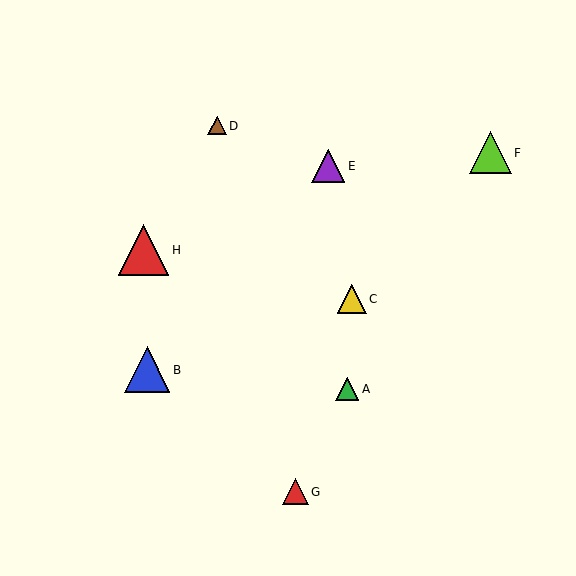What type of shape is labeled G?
Shape G is a red triangle.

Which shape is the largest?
The red triangle (labeled H) is the largest.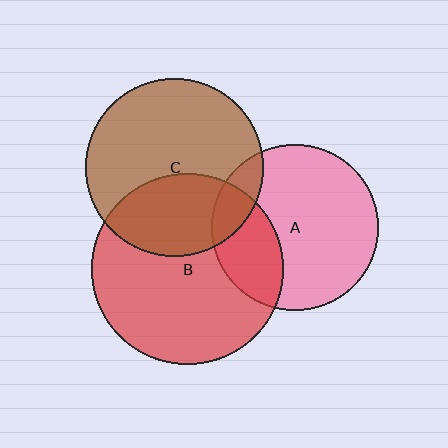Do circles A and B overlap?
Yes.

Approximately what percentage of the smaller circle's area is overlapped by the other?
Approximately 30%.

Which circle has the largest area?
Circle B (red).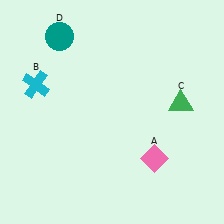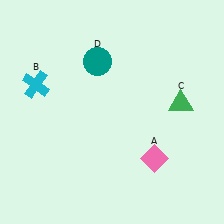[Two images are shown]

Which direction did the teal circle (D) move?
The teal circle (D) moved right.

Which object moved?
The teal circle (D) moved right.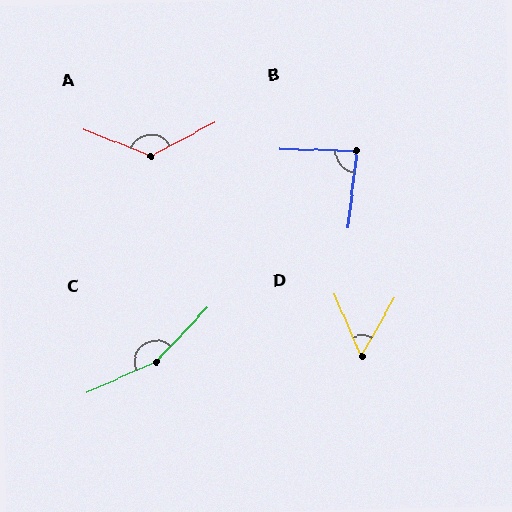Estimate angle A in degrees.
Approximately 131 degrees.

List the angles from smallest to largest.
D (53°), B (84°), A (131°), C (158°).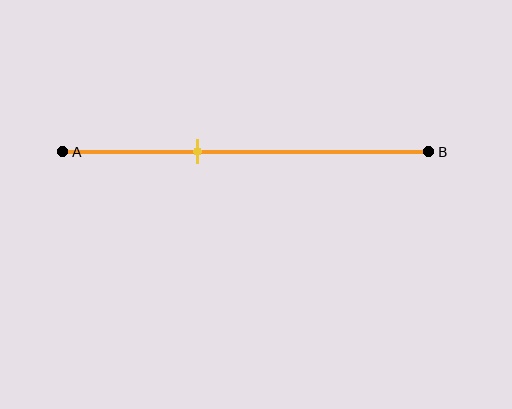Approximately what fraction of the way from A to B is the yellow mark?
The yellow mark is approximately 35% of the way from A to B.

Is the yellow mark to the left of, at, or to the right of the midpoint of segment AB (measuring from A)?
The yellow mark is to the left of the midpoint of segment AB.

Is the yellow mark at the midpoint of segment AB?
No, the mark is at about 35% from A, not at the 50% midpoint.